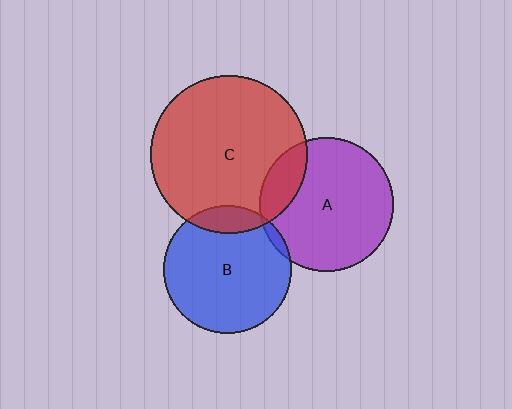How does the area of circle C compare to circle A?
Approximately 1.4 times.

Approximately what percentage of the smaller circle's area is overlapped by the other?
Approximately 5%.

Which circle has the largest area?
Circle C (red).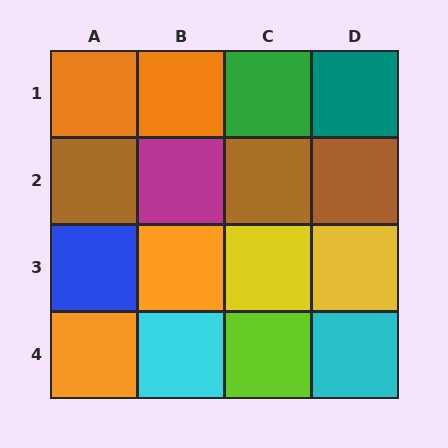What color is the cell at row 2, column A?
Brown.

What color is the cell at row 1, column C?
Green.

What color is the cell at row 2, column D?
Brown.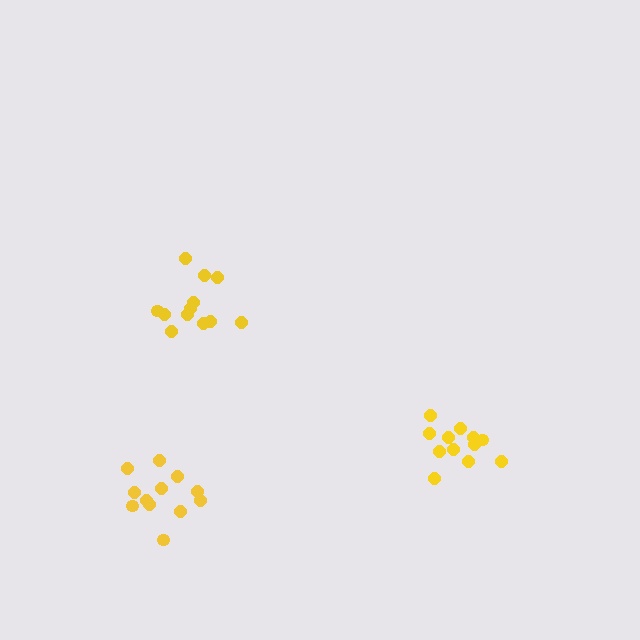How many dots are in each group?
Group 1: 12 dots, Group 2: 12 dots, Group 3: 12 dots (36 total).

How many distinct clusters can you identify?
There are 3 distinct clusters.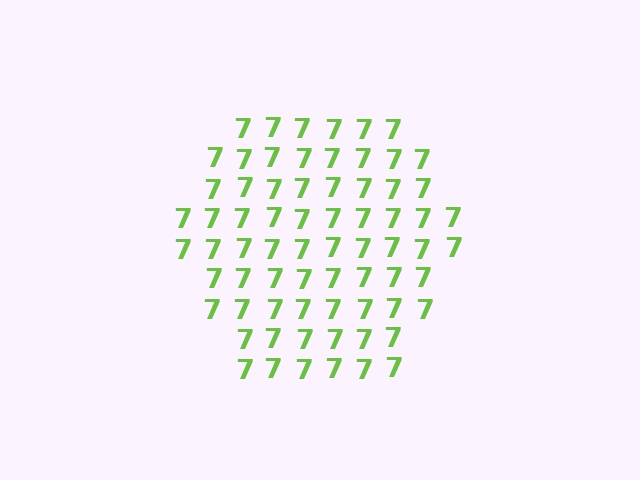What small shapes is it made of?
It is made of small digit 7's.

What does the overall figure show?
The overall figure shows a hexagon.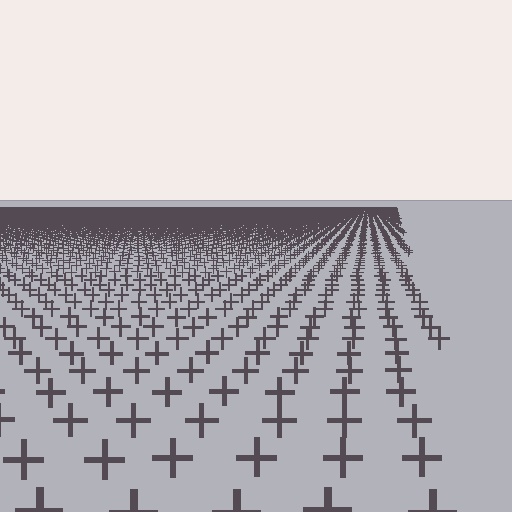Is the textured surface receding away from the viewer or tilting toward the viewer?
The surface is receding away from the viewer. Texture elements get smaller and denser toward the top.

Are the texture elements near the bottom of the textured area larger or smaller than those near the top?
Larger. Near the bottom, elements are closer to the viewer and appear at a bigger on-screen size.